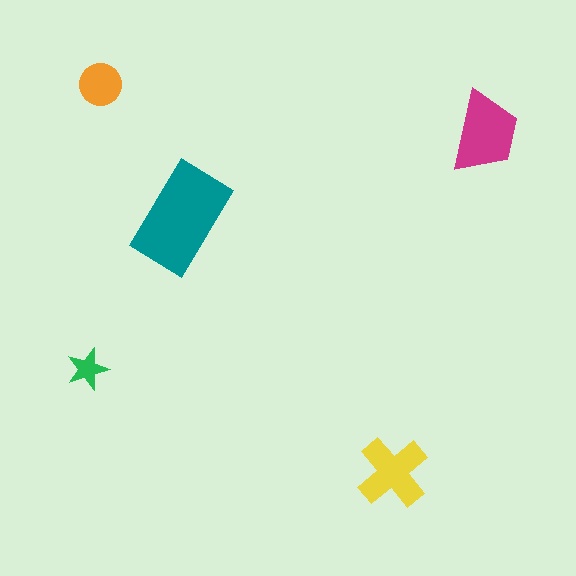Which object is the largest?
The teal rectangle.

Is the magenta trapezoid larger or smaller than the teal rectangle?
Smaller.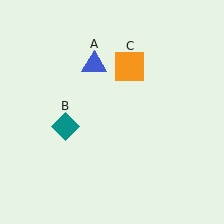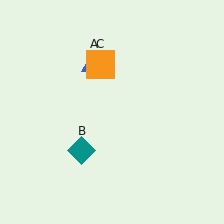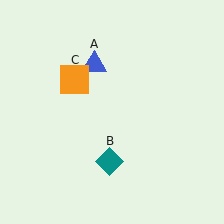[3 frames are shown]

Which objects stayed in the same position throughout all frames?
Blue triangle (object A) remained stationary.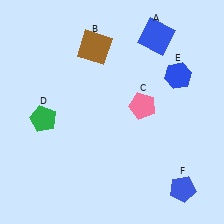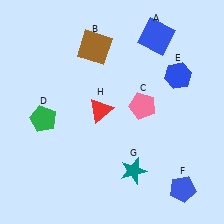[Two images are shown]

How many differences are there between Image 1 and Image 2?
There are 2 differences between the two images.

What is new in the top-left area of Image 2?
A red triangle (H) was added in the top-left area of Image 2.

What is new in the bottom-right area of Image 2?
A teal star (G) was added in the bottom-right area of Image 2.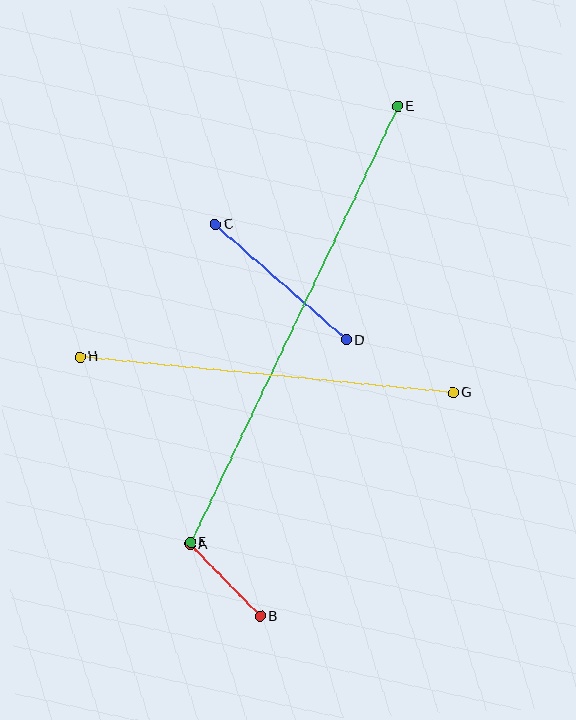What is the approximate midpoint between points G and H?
The midpoint is at approximately (266, 375) pixels.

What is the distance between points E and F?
The distance is approximately 483 pixels.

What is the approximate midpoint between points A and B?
The midpoint is at approximately (225, 580) pixels.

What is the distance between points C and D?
The distance is approximately 175 pixels.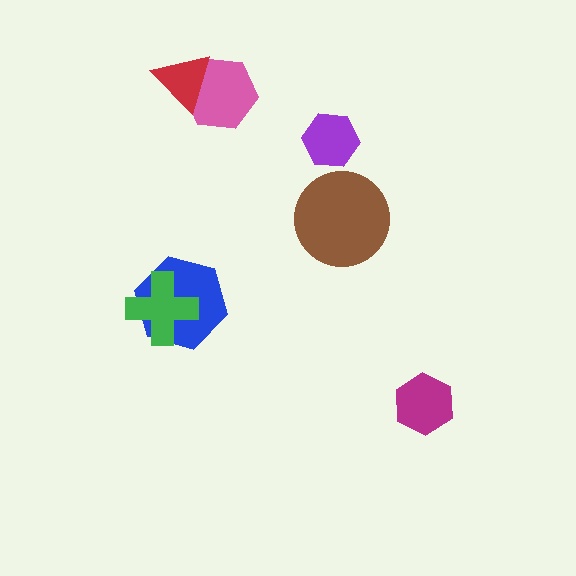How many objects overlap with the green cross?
1 object overlaps with the green cross.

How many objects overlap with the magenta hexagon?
0 objects overlap with the magenta hexagon.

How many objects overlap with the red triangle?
1 object overlaps with the red triangle.